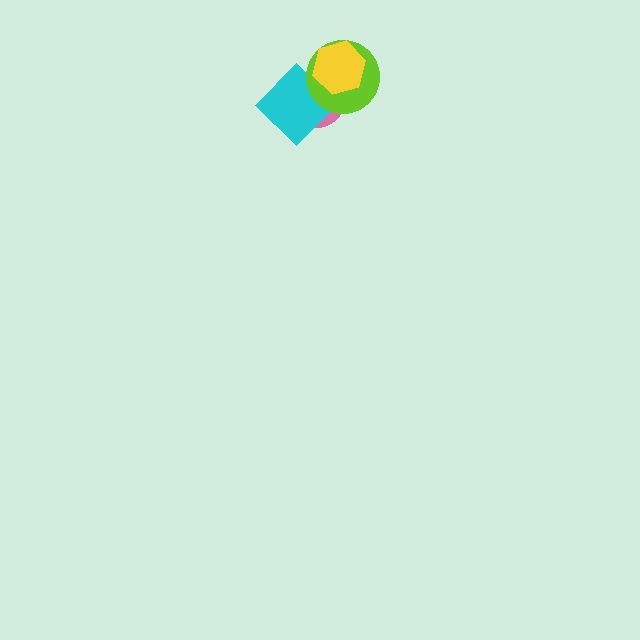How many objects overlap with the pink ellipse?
3 objects overlap with the pink ellipse.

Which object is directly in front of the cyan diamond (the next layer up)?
The lime circle is directly in front of the cyan diamond.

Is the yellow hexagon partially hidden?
No, no other shape covers it.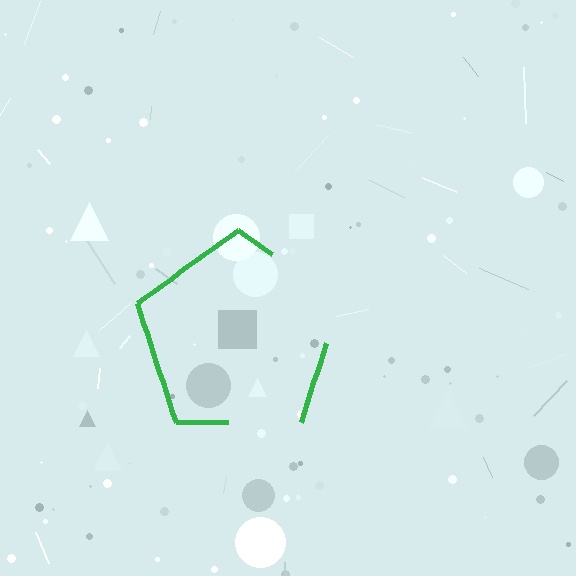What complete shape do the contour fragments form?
The contour fragments form a pentagon.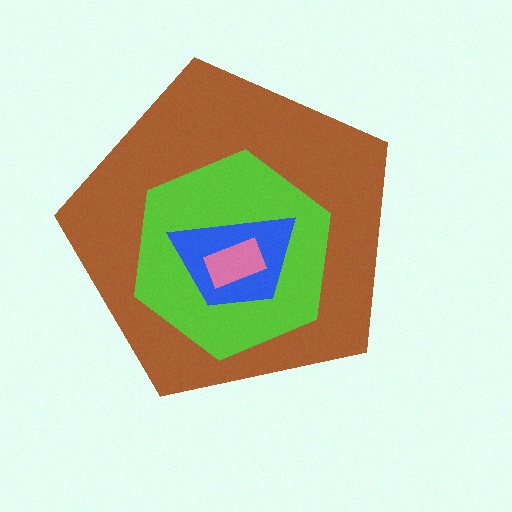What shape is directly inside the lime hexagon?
The blue trapezoid.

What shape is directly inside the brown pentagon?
The lime hexagon.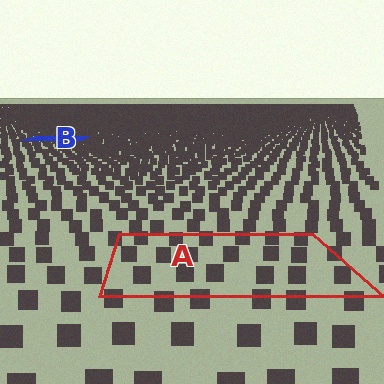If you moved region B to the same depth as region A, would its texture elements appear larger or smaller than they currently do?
They would appear larger. At a closer depth, the same texture elements are projected at a bigger on-screen size.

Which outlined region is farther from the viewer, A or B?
Region B is farther from the viewer — the texture elements inside it appear smaller and more densely packed.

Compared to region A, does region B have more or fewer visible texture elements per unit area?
Region B has more texture elements per unit area — they are packed more densely because it is farther away.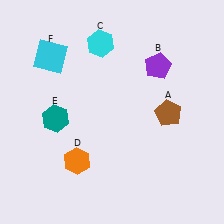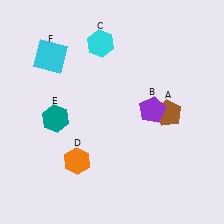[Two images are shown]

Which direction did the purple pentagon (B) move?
The purple pentagon (B) moved down.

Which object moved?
The purple pentagon (B) moved down.